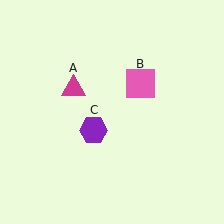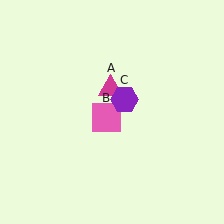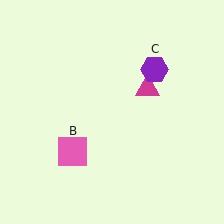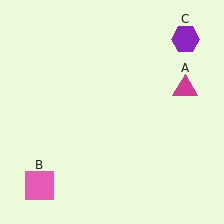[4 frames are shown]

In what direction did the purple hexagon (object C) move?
The purple hexagon (object C) moved up and to the right.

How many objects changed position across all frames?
3 objects changed position: magenta triangle (object A), pink square (object B), purple hexagon (object C).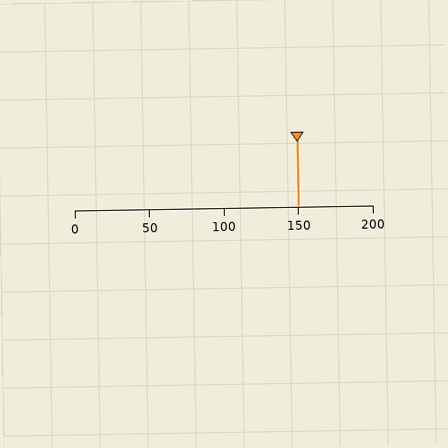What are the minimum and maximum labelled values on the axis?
The axis runs from 0 to 200.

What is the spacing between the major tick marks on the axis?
The major ticks are spaced 50 apart.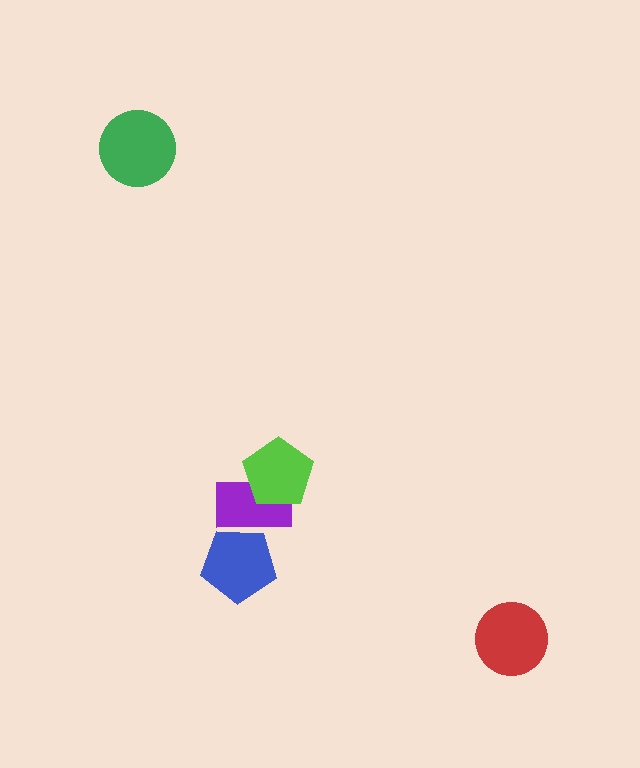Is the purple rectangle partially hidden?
Yes, it is partially covered by another shape.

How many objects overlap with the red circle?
0 objects overlap with the red circle.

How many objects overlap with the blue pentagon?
1 object overlaps with the blue pentagon.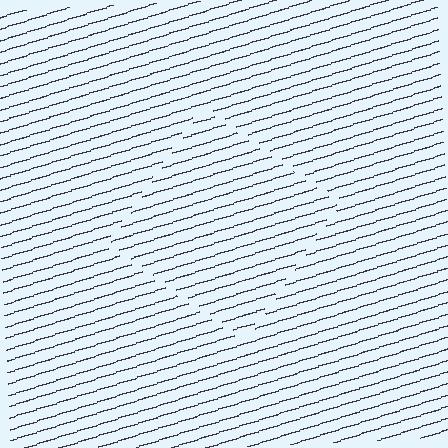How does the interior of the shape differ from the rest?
The interior of the shape contains the same grating, shifted by half a period — the contour is defined by the phase discontinuity where line-ends from the inner and outer gratings abut.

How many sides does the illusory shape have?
4 sides — the line-ends trace a square.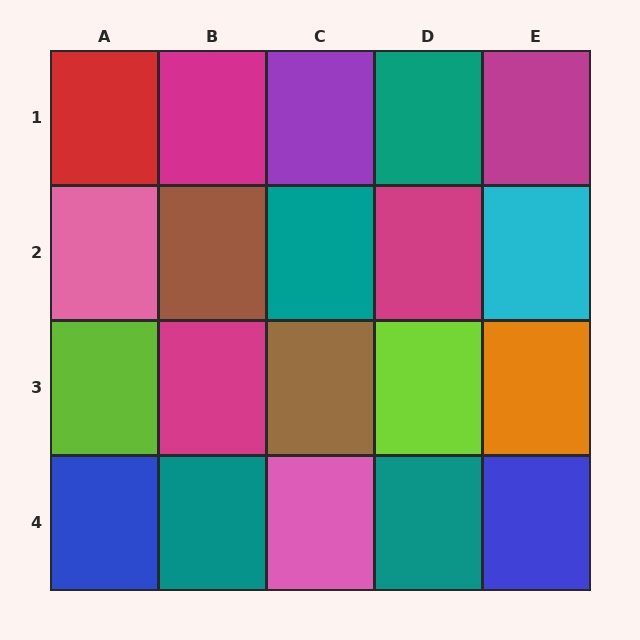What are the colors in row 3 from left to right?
Lime, magenta, brown, lime, orange.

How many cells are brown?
2 cells are brown.